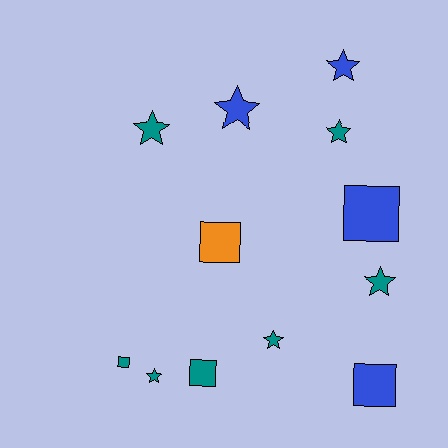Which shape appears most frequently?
Star, with 7 objects.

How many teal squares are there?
There are 2 teal squares.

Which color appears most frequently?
Teal, with 7 objects.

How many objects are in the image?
There are 12 objects.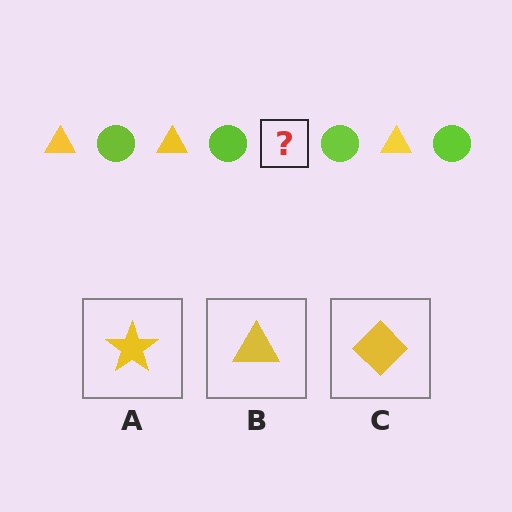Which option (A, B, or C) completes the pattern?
B.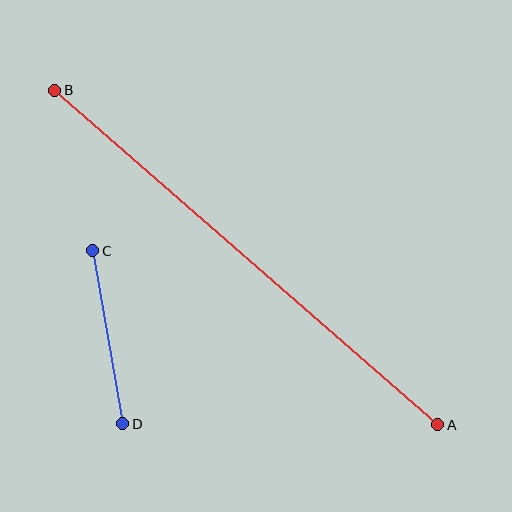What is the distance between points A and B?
The distance is approximately 508 pixels.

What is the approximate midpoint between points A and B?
The midpoint is at approximately (246, 258) pixels.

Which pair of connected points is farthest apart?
Points A and B are farthest apart.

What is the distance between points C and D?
The distance is approximately 176 pixels.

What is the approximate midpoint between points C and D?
The midpoint is at approximately (108, 337) pixels.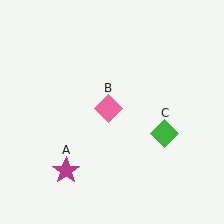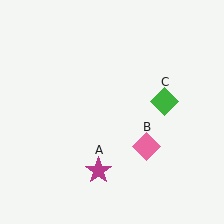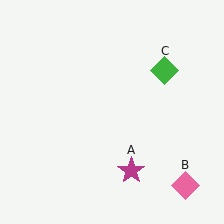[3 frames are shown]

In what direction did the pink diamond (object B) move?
The pink diamond (object B) moved down and to the right.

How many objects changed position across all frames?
3 objects changed position: magenta star (object A), pink diamond (object B), green diamond (object C).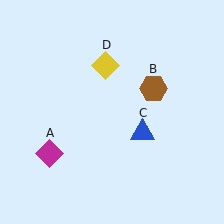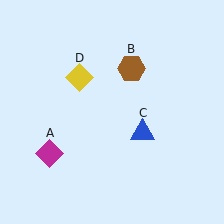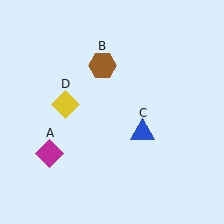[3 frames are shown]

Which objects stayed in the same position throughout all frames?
Magenta diamond (object A) and blue triangle (object C) remained stationary.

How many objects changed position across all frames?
2 objects changed position: brown hexagon (object B), yellow diamond (object D).